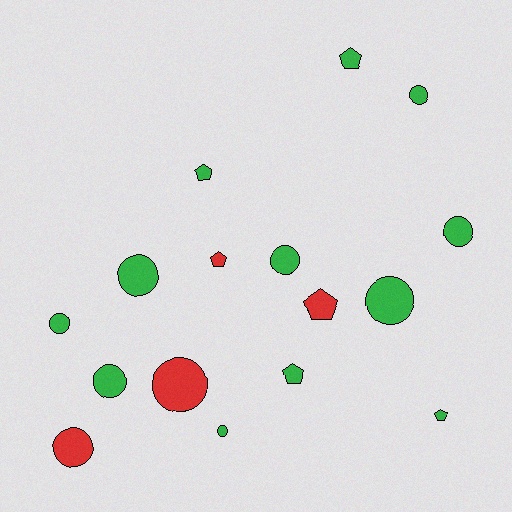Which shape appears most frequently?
Circle, with 10 objects.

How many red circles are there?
There are 2 red circles.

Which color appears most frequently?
Green, with 12 objects.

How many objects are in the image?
There are 16 objects.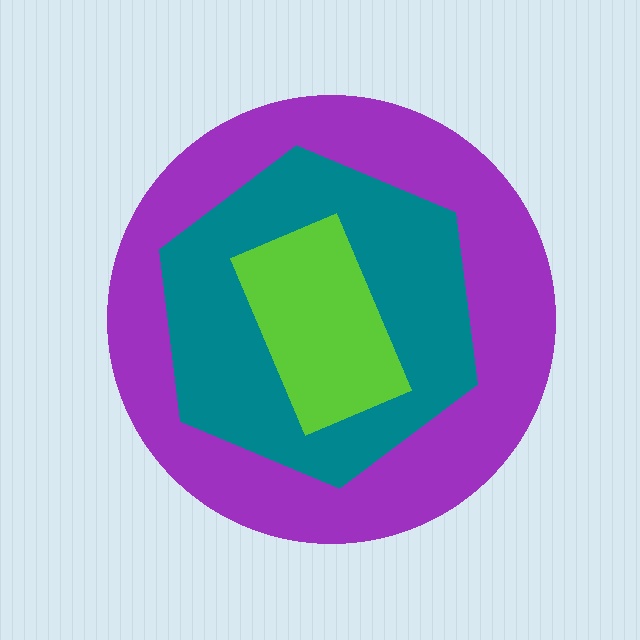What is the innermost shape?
The lime rectangle.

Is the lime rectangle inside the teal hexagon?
Yes.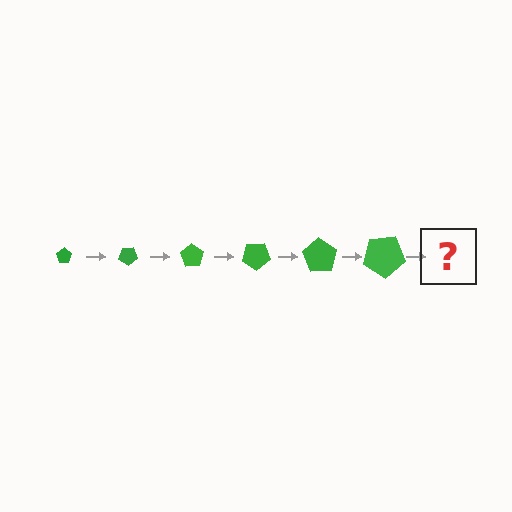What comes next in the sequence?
The next element should be a pentagon, larger than the previous one and rotated 210 degrees from the start.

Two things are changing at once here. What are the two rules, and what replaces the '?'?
The two rules are that the pentagon grows larger each step and it rotates 35 degrees each step. The '?' should be a pentagon, larger than the previous one and rotated 210 degrees from the start.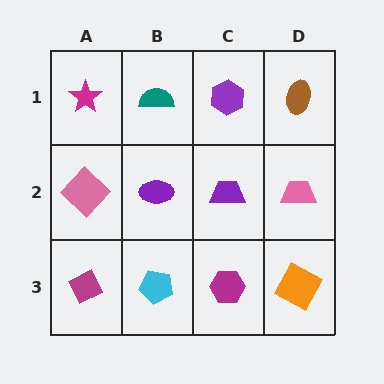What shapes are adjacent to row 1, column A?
A pink diamond (row 2, column A), a teal semicircle (row 1, column B).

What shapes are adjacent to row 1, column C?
A purple trapezoid (row 2, column C), a teal semicircle (row 1, column B), a brown ellipse (row 1, column D).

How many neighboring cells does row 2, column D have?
3.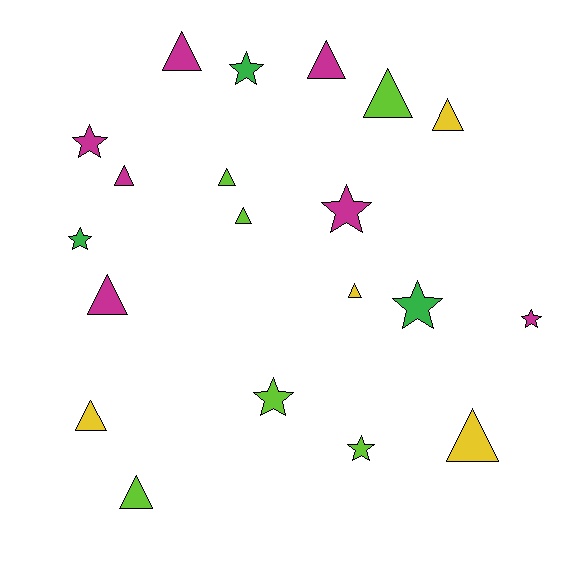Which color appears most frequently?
Magenta, with 7 objects.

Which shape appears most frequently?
Triangle, with 12 objects.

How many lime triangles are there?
There are 4 lime triangles.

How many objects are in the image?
There are 20 objects.